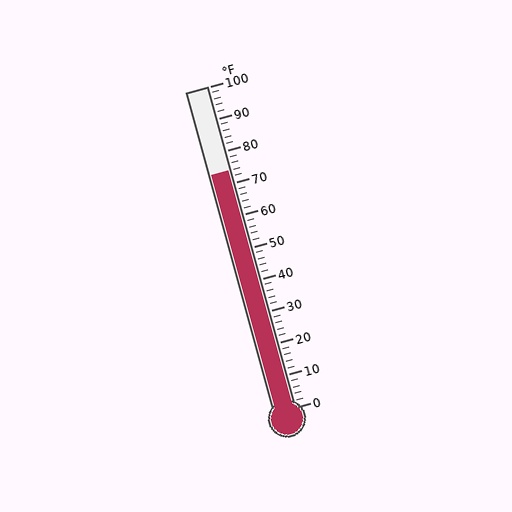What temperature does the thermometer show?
The thermometer shows approximately 74°F.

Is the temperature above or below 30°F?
The temperature is above 30°F.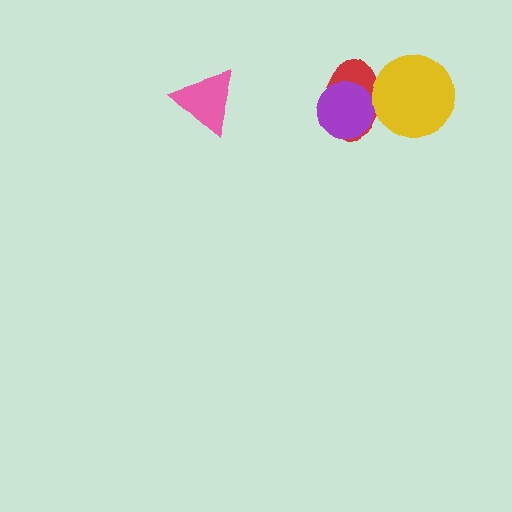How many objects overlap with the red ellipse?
2 objects overlap with the red ellipse.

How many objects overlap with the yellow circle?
1 object overlaps with the yellow circle.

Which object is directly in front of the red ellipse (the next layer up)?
The purple circle is directly in front of the red ellipse.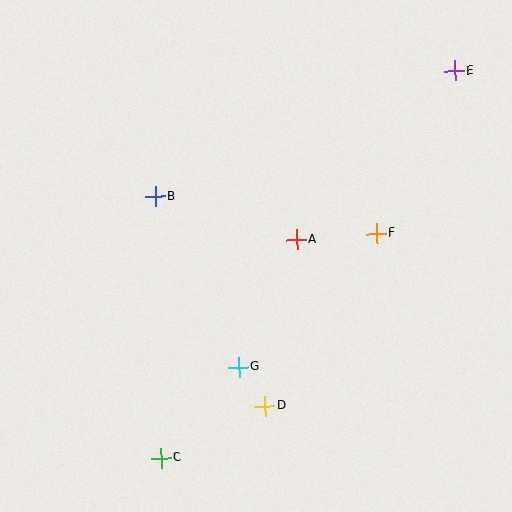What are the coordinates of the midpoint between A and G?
The midpoint between A and G is at (267, 304).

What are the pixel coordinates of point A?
Point A is at (296, 240).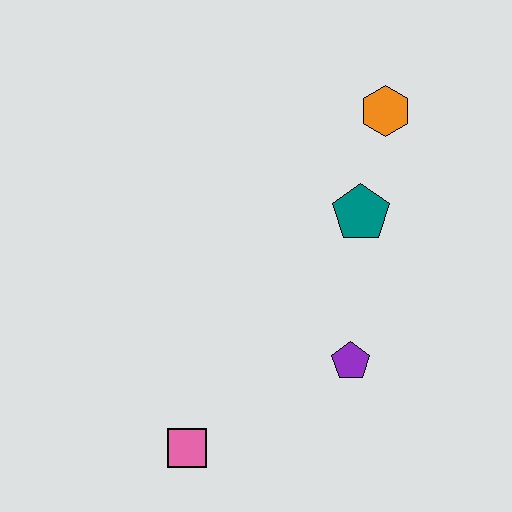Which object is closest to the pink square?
The purple pentagon is closest to the pink square.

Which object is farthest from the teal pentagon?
The pink square is farthest from the teal pentagon.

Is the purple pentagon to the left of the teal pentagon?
Yes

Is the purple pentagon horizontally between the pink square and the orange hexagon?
Yes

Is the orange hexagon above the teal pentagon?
Yes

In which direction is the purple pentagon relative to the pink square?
The purple pentagon is to the right of the pink square.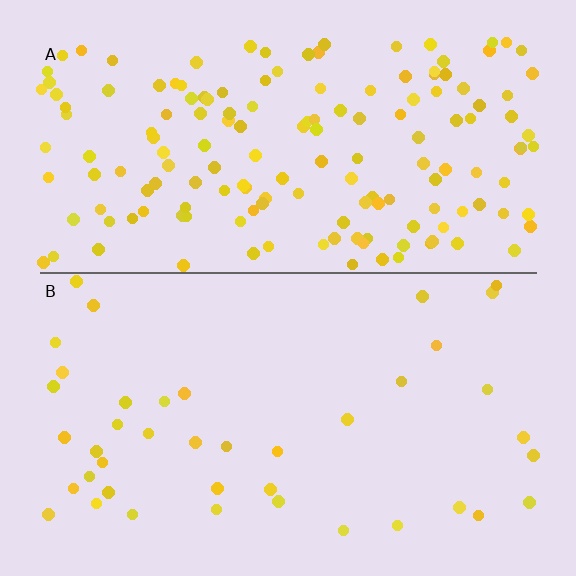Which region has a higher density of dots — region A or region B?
A (the top).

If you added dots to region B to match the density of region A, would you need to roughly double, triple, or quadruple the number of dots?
Approximately quadruple.